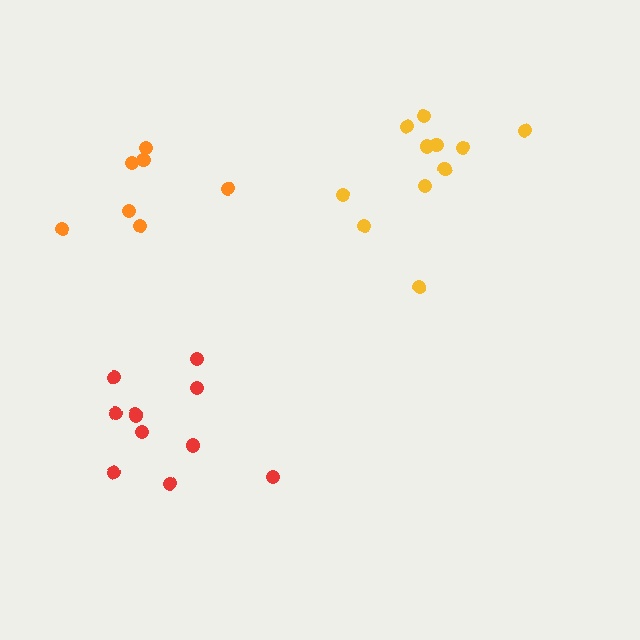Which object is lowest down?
The red cluster is bottommost.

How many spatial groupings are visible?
There are 3 spatial groupings.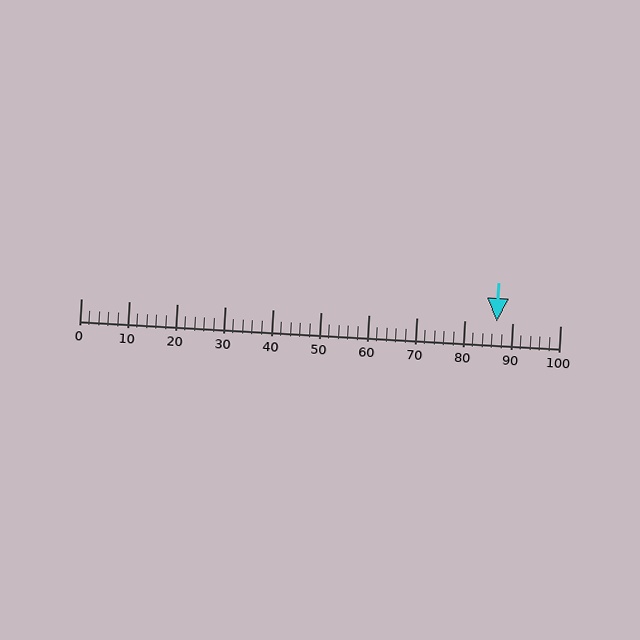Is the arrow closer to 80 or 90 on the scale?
The arrow is closer to 90.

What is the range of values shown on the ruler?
The ruler shows values from 0 to 100.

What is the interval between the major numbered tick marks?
The major tick marks are spaced 10 units apart.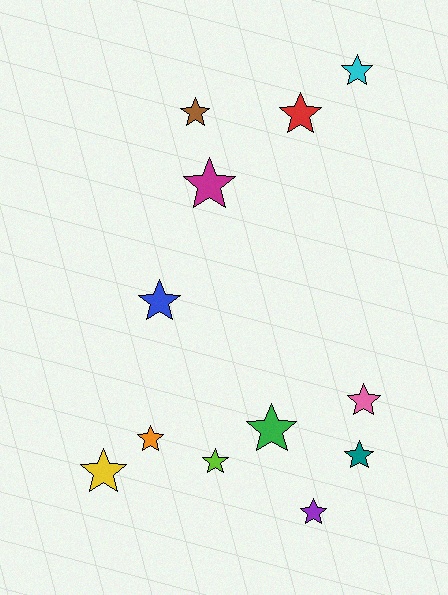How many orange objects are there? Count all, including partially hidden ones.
There is 1 orange object.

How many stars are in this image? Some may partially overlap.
There are 12 stars.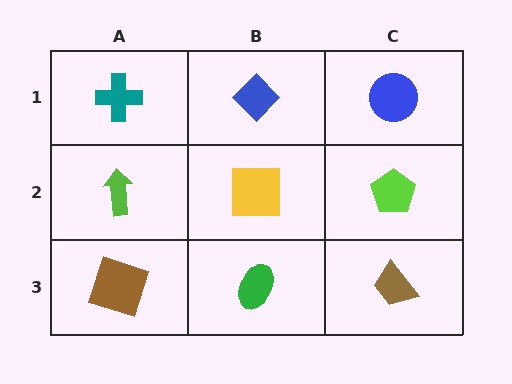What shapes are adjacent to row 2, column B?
A blue diamond (row 1, column B), a green ellipse (row 3, column B), a lime arrow (row 2, column A), a lime pentagon (row 2, column C).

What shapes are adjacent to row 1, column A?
A lime arrow (row 2, column A), a blue diamond (row 1, column B).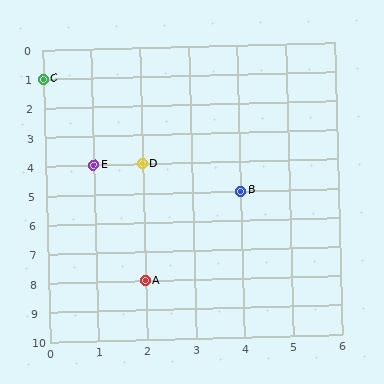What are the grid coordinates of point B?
Point B is at grid coordinates (4, 5).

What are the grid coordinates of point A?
Point A is at grid coordinates (2, 8).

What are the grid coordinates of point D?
Point D is at grid coordinates (2, 4).